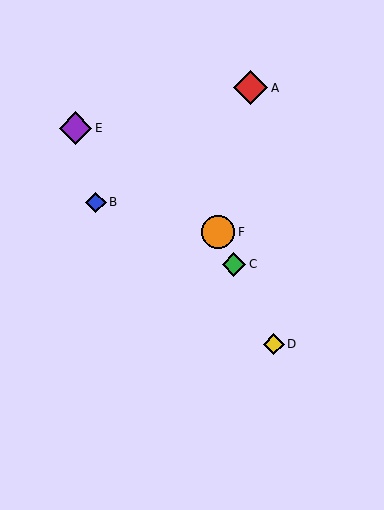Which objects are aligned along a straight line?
Objects C, D, F are aligned along a straight line.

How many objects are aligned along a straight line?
3 objects (C, D, F) are aligned along a straight line.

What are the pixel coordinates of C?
Object C is at (234, 264).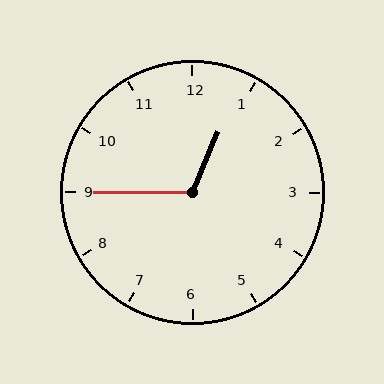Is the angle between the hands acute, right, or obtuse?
It is obtuse.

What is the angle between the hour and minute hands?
Approximately 112 degrees.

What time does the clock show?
12:45.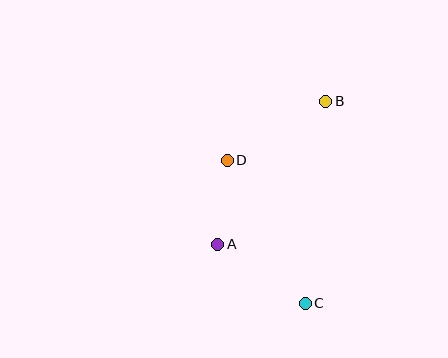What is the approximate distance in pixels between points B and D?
The distance between B and D is approximately 115 pixels.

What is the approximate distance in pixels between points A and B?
The distance between A and B is approximately 179 pixels.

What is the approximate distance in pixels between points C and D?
The distance between C and D is approximately 163 pixels.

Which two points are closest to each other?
Points A and D are closest to each other.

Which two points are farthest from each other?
Points B and C are farthest from each other.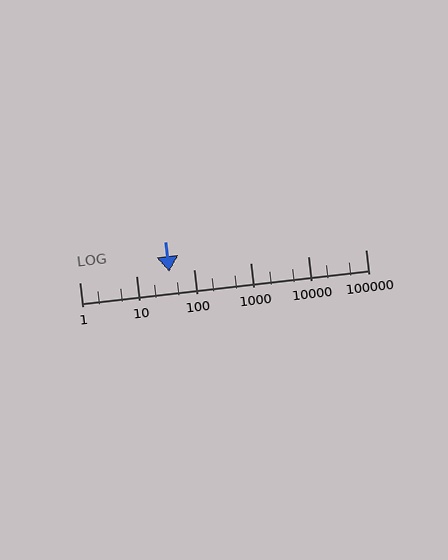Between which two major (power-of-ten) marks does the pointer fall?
The pointer is between 10 and 100.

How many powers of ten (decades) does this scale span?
The scale spans 5 decades, from 1 to 100000.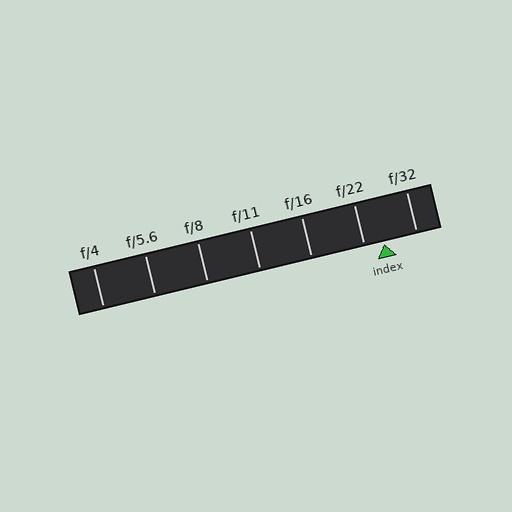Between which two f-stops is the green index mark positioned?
The index mark is between f/22 and f/32.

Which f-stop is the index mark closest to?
The index mark is closest to f/22.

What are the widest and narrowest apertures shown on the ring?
The widest aperture shown is f/4 and the narrowest is f/32.